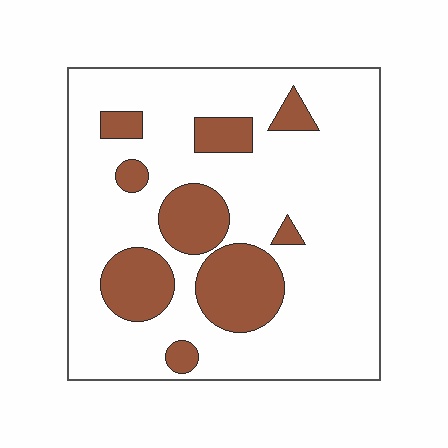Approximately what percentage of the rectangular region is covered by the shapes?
Approximately 20%.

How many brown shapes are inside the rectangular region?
9.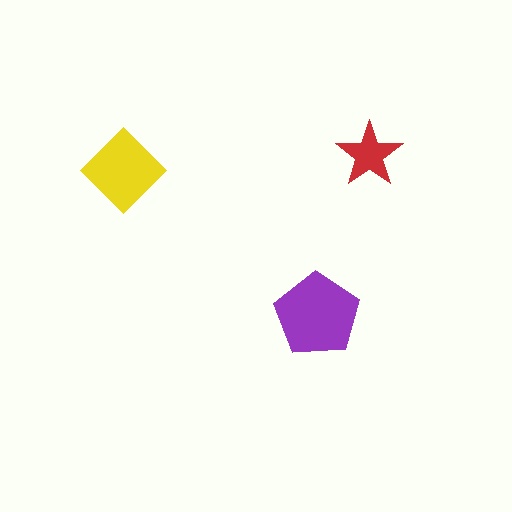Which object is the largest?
The purple pentagon.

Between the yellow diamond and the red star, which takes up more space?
The yellow diamond.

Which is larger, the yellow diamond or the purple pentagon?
The purple pentagon.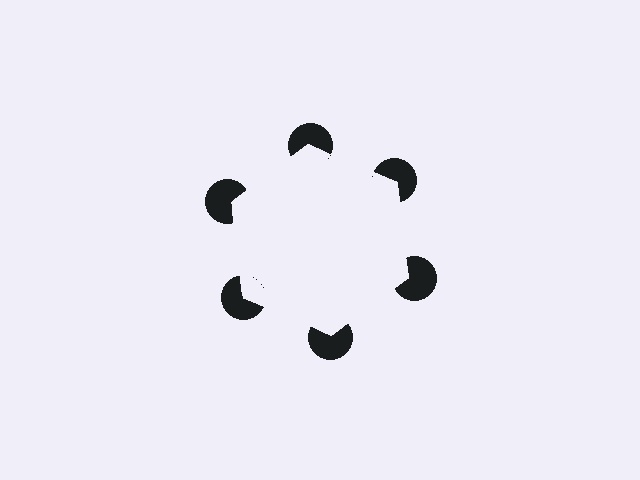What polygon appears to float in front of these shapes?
An illusory hexagon — its edges are inferred from the aligned wedge cuts in the pac-man discs, not physically drawn.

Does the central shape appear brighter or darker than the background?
It typically appears slightly brighter than the background, even though no actual brightness change is drawn.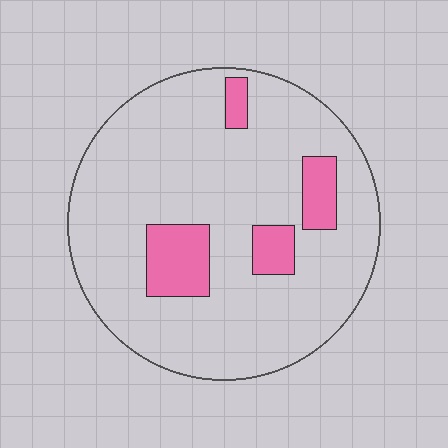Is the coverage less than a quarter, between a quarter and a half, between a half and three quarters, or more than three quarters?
Less than a quarter.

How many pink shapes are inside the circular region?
4.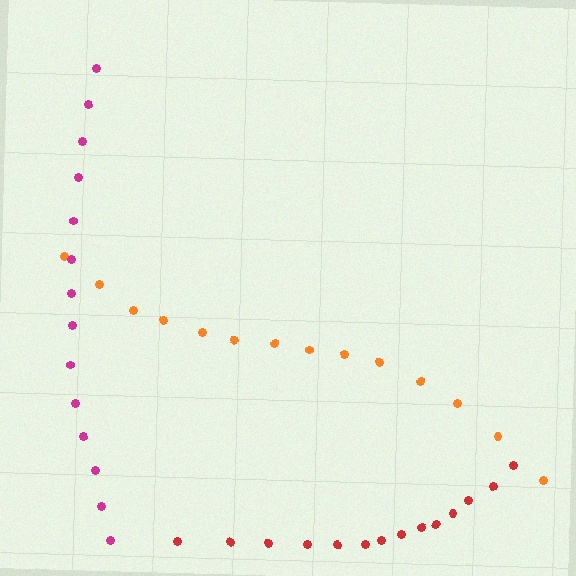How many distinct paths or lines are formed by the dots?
There are 3 distinct paths.